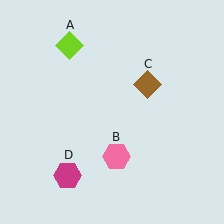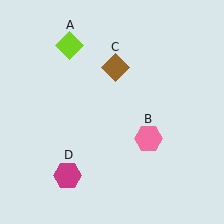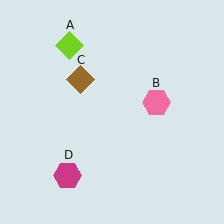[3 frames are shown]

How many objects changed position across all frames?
2 objects changed position: pink hexagon (object B), brown diamond (object C).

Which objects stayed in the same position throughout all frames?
Lime diamond (object A) and magenta hexagon (object D) remained stationary.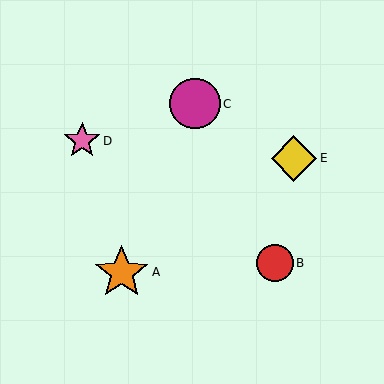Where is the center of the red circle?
The center of the red circle is at (275, 263).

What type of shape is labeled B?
Shape B is a red circle.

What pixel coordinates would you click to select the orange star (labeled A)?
Click at (122, 272) to select the orange star A.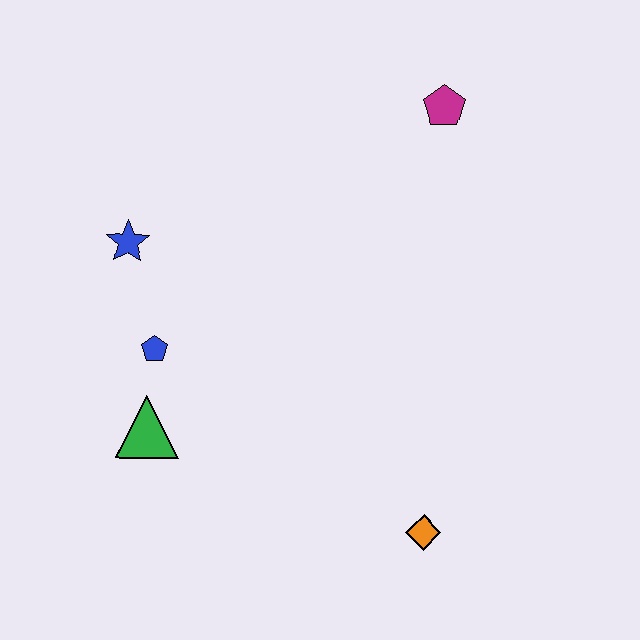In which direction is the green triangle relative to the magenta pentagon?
The green triangle is below the magenta pentagon.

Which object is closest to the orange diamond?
The green triangle is closest to the orange diamond.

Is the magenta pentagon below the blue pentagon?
No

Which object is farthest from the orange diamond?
The magenta pentagon is farthest from the orange diamond.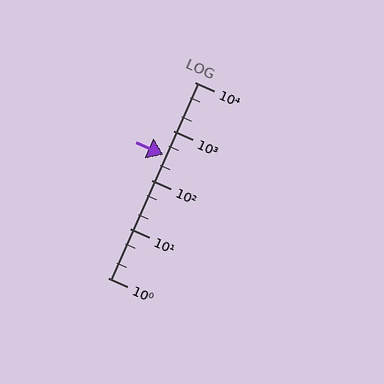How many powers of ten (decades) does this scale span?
The scale spans 4 decades, from 1 to 10000.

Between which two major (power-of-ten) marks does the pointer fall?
The pointer is between 100 and 1000.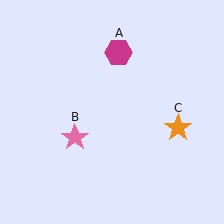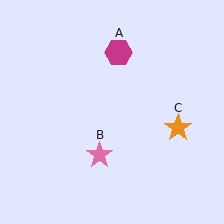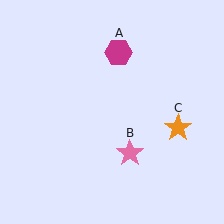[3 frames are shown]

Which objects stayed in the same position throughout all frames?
Magenta hexagon (object A) and orange star (object C) remained stationary.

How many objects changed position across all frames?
1 object changed position: pink star (object B).